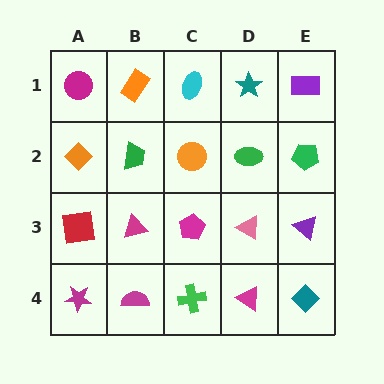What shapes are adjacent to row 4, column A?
A red square (row 3, column A), a magenta semicircle (row 4, column B).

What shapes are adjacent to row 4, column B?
A magenta triangle (row 3, column B), a magenta star (row 4, column A), a green cross (row 4, column C).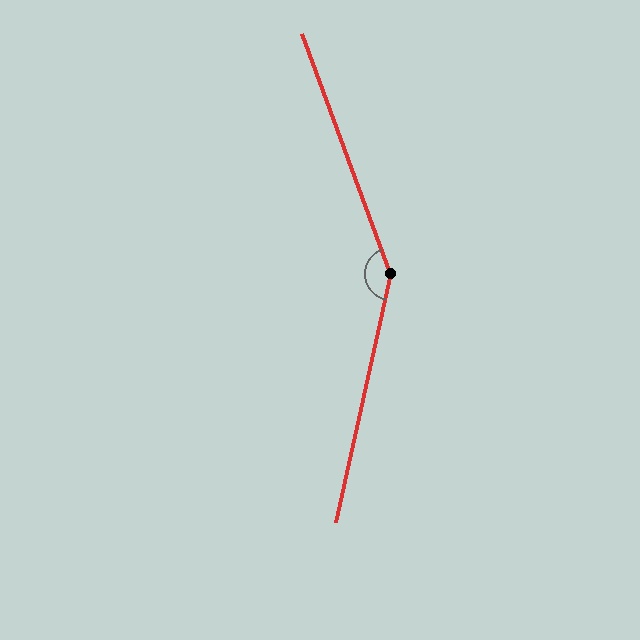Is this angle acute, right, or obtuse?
It is obtuse.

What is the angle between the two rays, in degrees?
Approximately 147 degrees.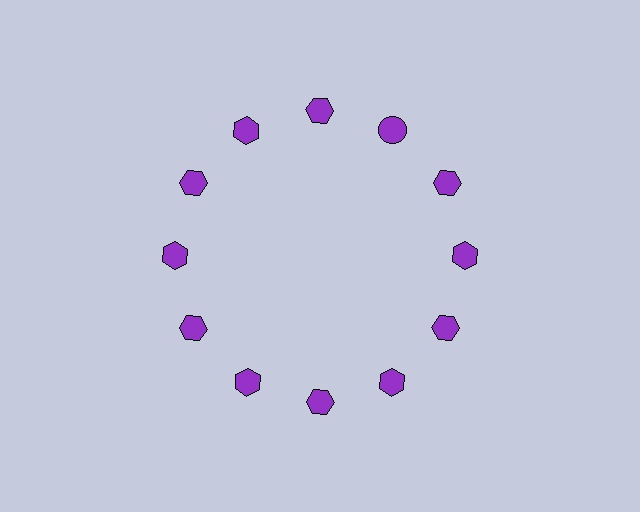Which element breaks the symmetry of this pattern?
The purple circle at roughly the 1 o'clock position breaks the symmetry. All other shapes are purple hexagons.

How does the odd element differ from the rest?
It has a different shape: circle instead of hexagon.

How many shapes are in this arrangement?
There are 12 shapes arranged in a ring pattern.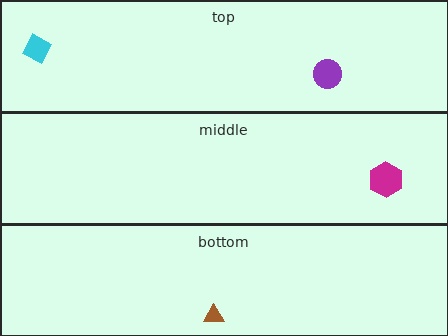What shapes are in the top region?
The cyan diamond, the purple circle.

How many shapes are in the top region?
2.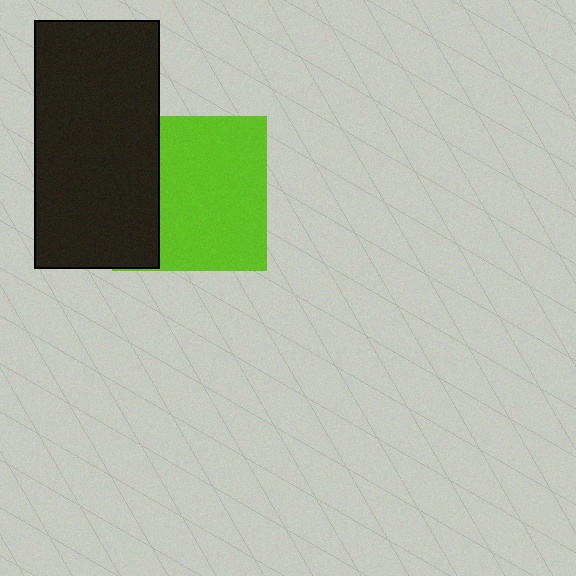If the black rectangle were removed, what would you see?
You would see the complete lime square.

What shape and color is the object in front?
The object in front is a black rectangle.